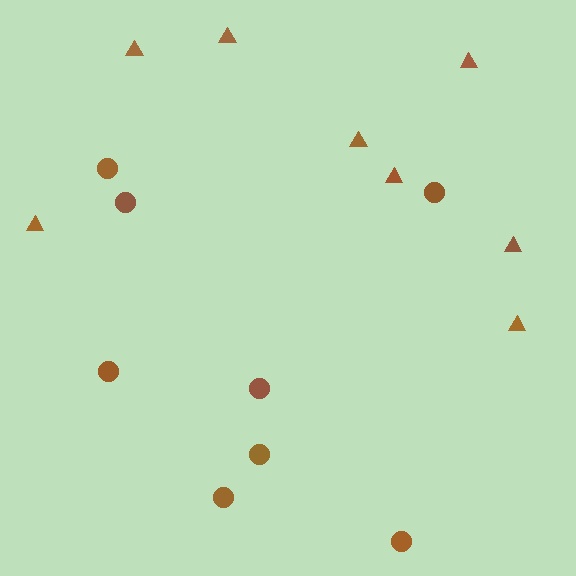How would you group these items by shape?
There are 2 groups: one group of triangles (8) and one group of circles (8).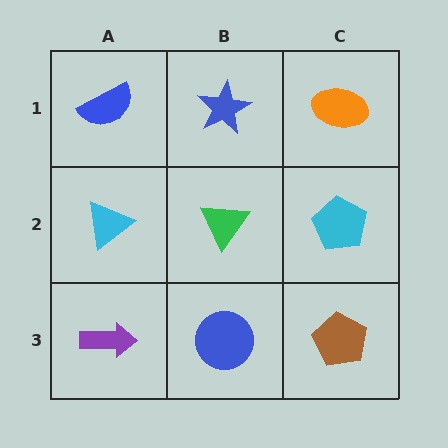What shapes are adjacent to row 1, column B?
A green triangle (row 2, column B), a blue semicircle (row 1, column A), an orange ellipse (row 1, column C).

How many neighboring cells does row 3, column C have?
2.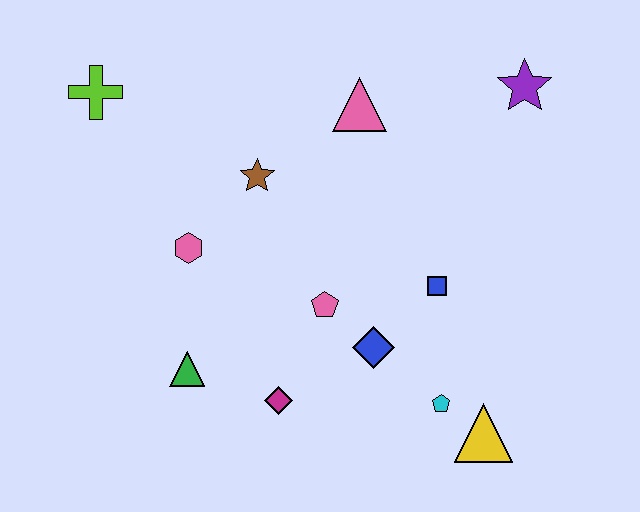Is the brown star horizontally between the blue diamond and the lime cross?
Yes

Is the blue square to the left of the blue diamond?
No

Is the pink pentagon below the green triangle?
No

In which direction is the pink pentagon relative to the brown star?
The pink pentagon is below the brown star.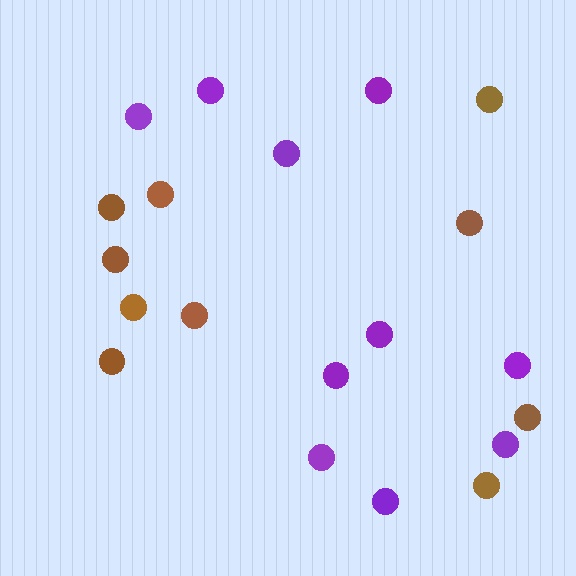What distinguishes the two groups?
There are 2 groups: one group of purple circles (10) and one group of brown circles (10).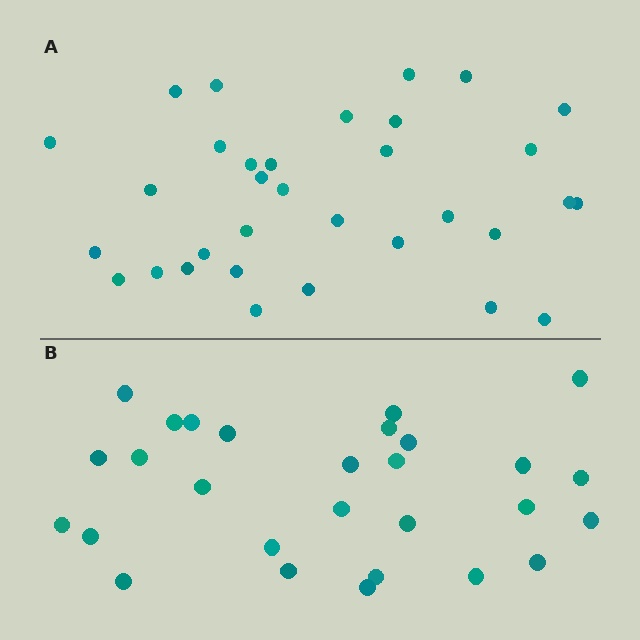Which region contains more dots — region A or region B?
Region A (the top region) has more dots.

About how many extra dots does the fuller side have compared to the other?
Region A has about 5 more dots than region B.